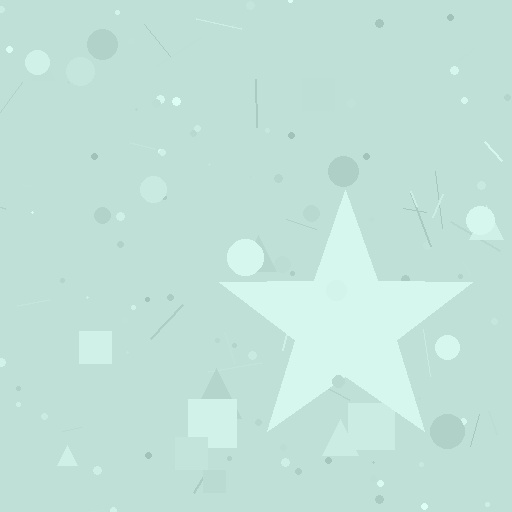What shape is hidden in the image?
A star is hidden in the image.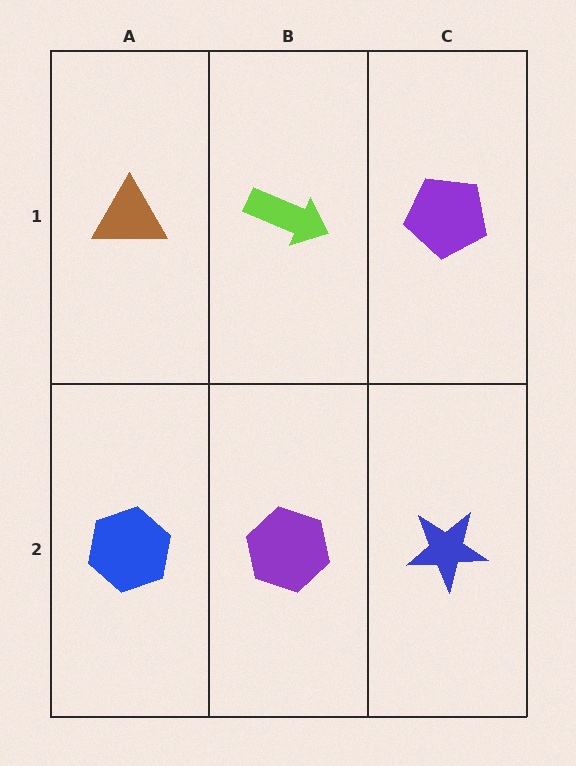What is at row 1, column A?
A brown triangle.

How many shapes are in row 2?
3 shapes.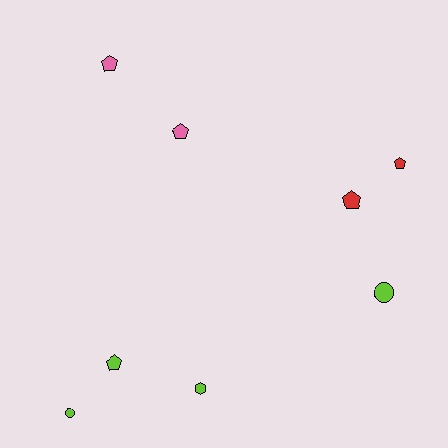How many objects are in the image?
There are 8 objects.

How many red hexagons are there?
There are no red hexagons.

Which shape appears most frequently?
Pentagon, with 5 objects.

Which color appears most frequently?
Lime, with 4 objects.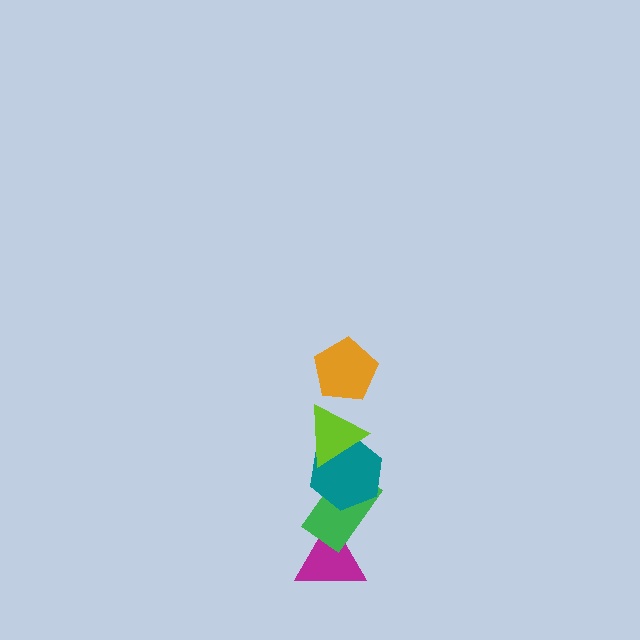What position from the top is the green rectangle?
The green rectangle is 4th from the top.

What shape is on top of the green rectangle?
The teal hexagon is on top of the green rectangle.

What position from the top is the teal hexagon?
The teal hexagon is 3rd from the top.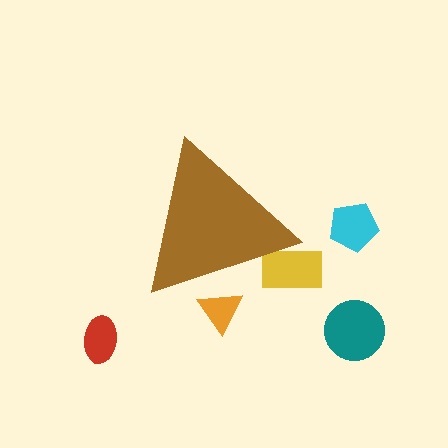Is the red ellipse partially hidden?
No, the red ellipse is fully visible.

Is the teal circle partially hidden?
No, the teal circle is fully visible.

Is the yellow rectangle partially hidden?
Yes, the yellow rectangle is partially hidden behind the brown triangle.